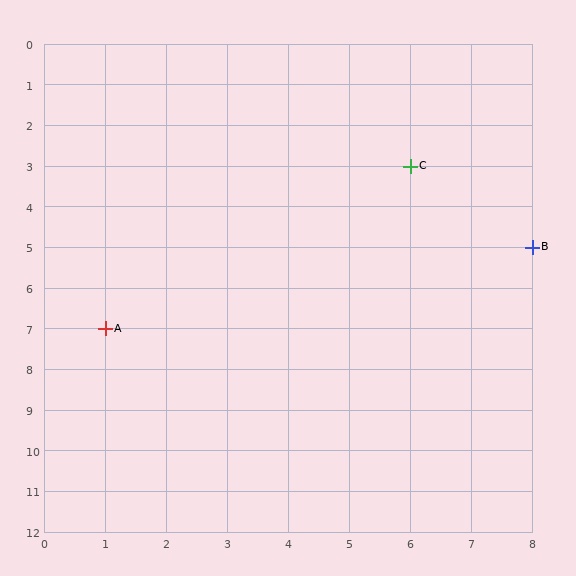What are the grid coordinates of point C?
Point C is at grid coordinates (6, 3).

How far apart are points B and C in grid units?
Points B and C are 2 columns and 2 rows apart (about 2.8 grid units diagonally).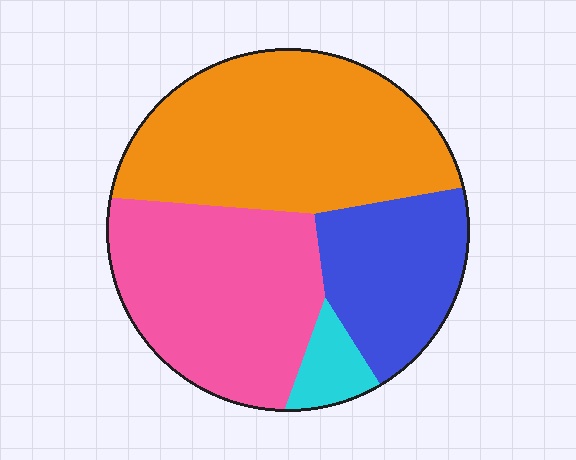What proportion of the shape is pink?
Pink covers around 35% of the shape.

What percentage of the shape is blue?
Blue covers 20% of the shape.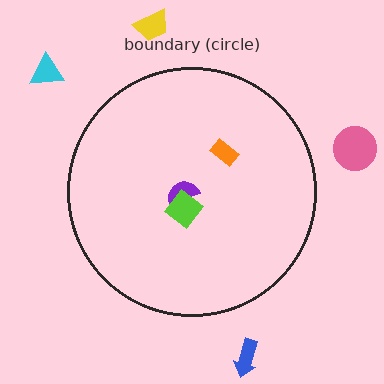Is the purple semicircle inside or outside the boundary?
Inside.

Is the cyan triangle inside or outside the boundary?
Outside.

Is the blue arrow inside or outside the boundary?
Outside.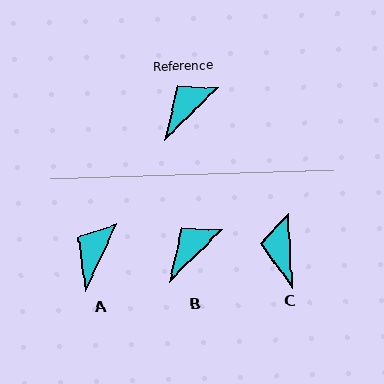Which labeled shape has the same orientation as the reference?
B.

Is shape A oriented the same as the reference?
No, it is off by about 21 degrees.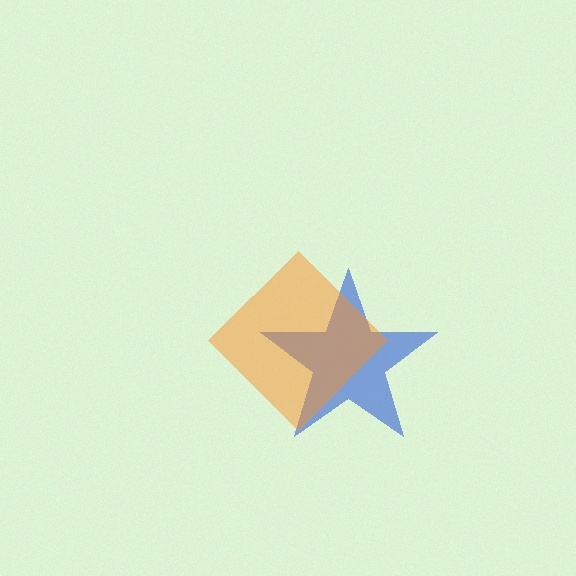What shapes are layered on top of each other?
The layered shapes are: a blue star, an orange diamond.